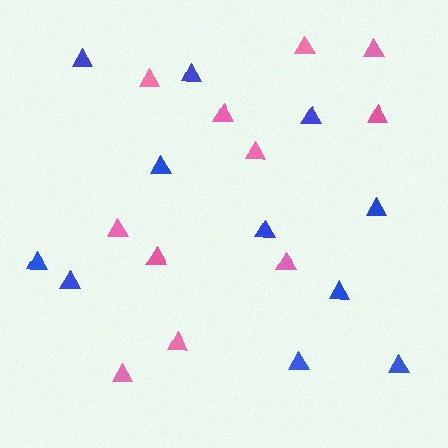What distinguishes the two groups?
There are 2 groups: one group of pink triangles (11) and one group of blue triangles (11).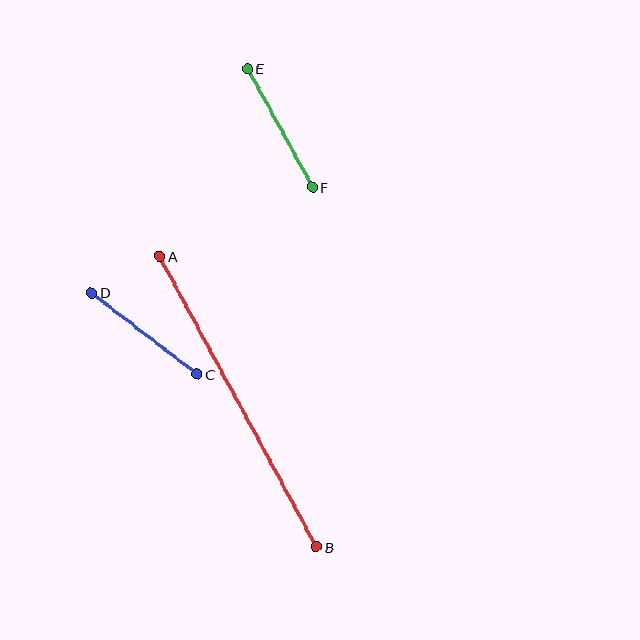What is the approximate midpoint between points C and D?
The midpoint is at approximately (144, 333) pixels.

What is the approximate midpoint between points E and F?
The midpoint is at approximately (280, 128) pixels.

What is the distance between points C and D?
The distance is approximately 133 pixels.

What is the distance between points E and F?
The distance is approximately 135 pixels.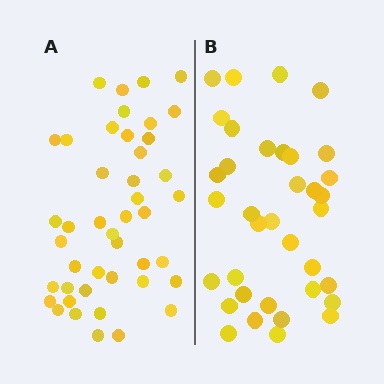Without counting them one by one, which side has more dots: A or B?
Region A (the left region) has more dots.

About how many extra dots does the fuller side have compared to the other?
Region A has roughly 8 or so more dots than region B.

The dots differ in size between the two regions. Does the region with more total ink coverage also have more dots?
No. Region B has more total ink coverage because its dots are larger, but region A actually contains more individual dots. Total area can be misleading — the number of items is what matters here.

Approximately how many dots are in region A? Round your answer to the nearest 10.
About 40 dots. (The exact count is 44, which rounds to 40.)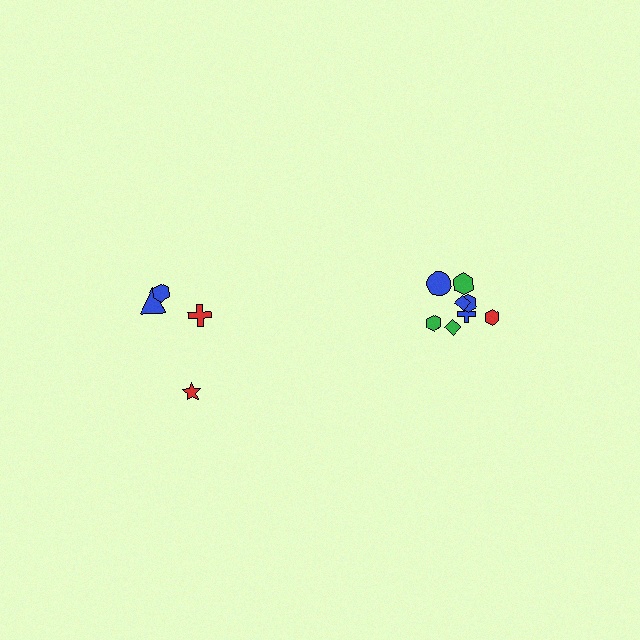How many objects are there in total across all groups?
There are 12 objects.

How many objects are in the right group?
There are 8 objects.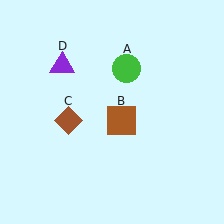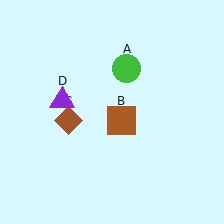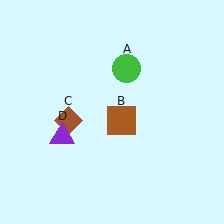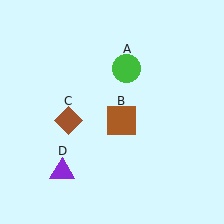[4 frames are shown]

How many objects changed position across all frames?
1 object changed position: purple triangle (object D).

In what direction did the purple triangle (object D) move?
The purple triangle (object D) moved down.